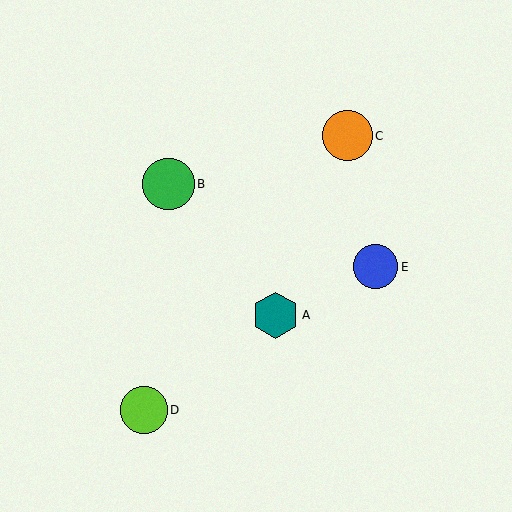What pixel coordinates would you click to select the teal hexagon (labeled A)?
Click at (276, 315) to select the teal hexagon A.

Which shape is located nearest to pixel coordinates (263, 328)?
The teal hexagon (labeled A) at (276, 315) is nearest to that location.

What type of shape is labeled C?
Shape C is an orange circle.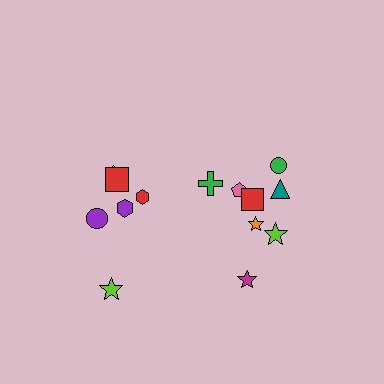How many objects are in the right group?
There are 8 objects.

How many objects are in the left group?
There are 6 objects.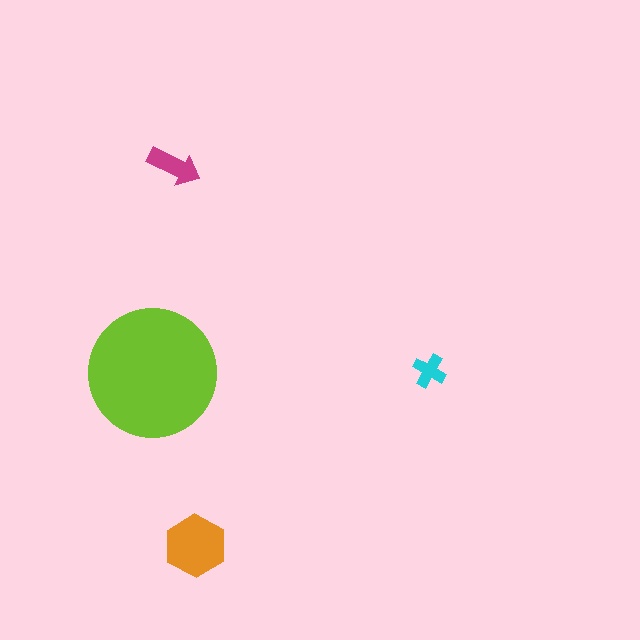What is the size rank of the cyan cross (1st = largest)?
4th.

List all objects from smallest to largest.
The cyan cross, the magenta arrow, the orange hexagon, the lime circle.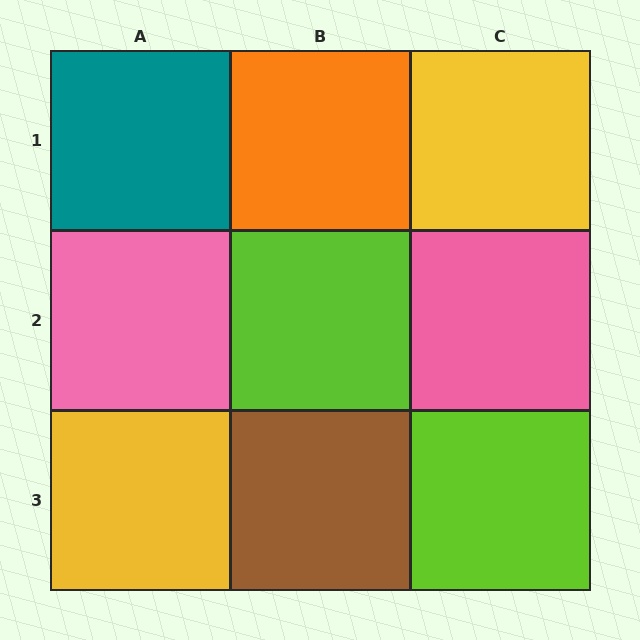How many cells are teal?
1 cell is teal.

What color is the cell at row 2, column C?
Pink.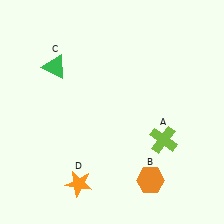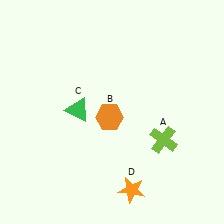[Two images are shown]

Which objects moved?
The objects that moved are: the orange hexagon (B), the green triangle (C), the orange star (D).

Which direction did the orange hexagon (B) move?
The orange hexagon (B) moved up.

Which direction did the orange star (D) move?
The orange star (D) moved right.